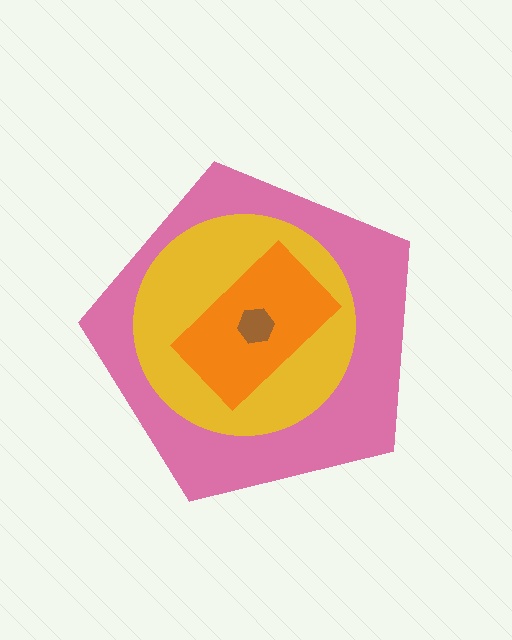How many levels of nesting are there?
4.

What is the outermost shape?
The pink pentagon.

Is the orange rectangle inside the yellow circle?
Yes.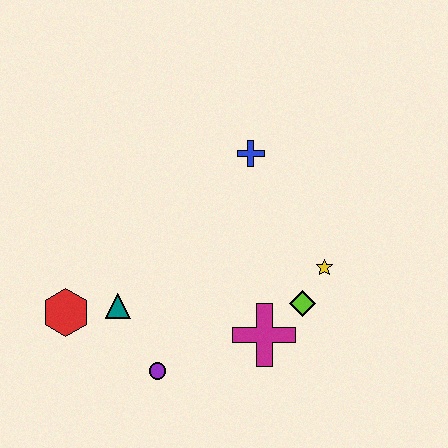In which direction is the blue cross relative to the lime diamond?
The blue cross is above the lime diamond.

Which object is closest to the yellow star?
The lime diamond is closest to the yellow star.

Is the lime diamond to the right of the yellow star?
No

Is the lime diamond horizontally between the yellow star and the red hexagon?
Yes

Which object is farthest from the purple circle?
The blue cross is farthest from the purple circle.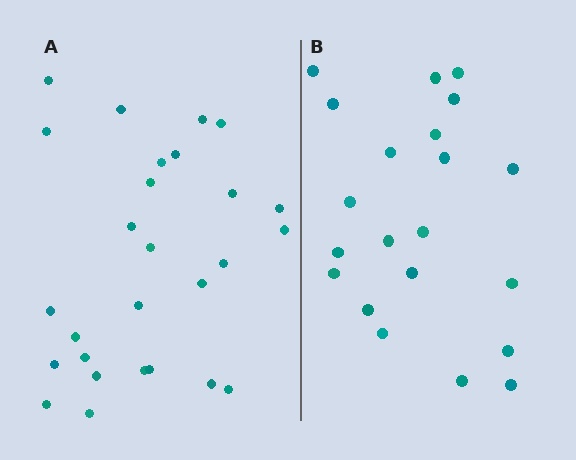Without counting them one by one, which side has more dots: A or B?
Region A (the left region) has more dots.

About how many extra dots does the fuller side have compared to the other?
Region A has about 6 more dots than region B.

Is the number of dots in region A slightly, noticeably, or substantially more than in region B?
Region A has noticeably more, but not dramatically so. The ratio is roughly 1.3 to 1.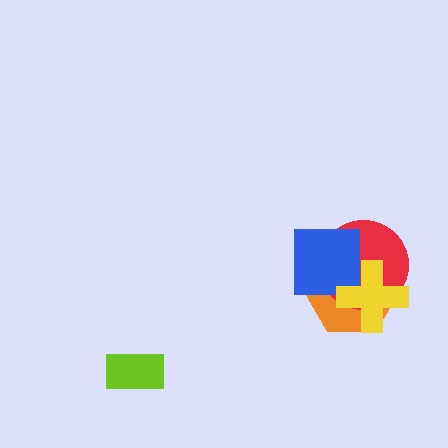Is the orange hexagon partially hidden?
Yes, it is partially covered by another shape.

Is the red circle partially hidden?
Yes, it is partially covered by another shape.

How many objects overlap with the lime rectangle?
0 objects overlap with the lime rectangle.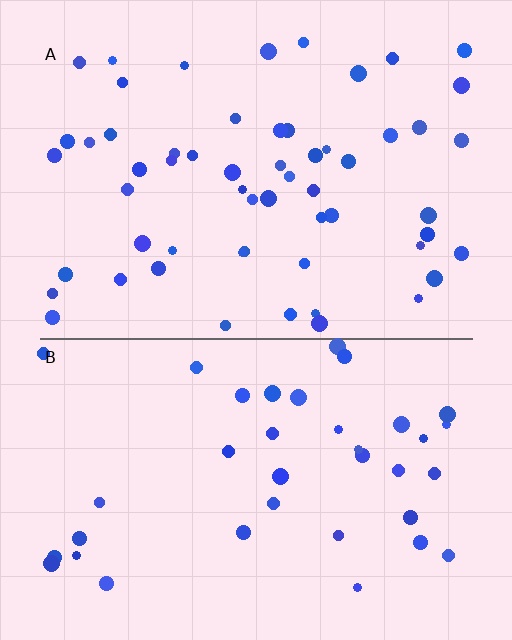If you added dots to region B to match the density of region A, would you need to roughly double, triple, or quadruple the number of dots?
Approximately double.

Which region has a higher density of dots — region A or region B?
A (the top).